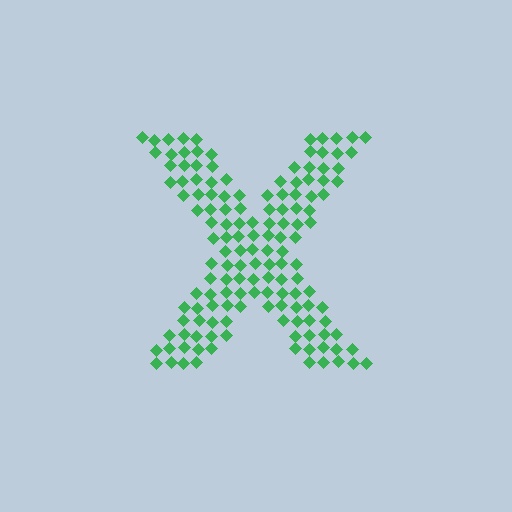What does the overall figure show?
The overall figure shows the letter X.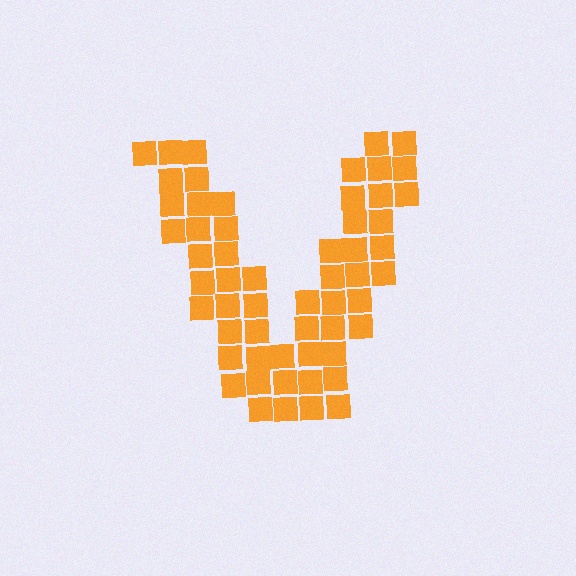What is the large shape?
The large shape is the letter V.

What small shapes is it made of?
It is made of small squares.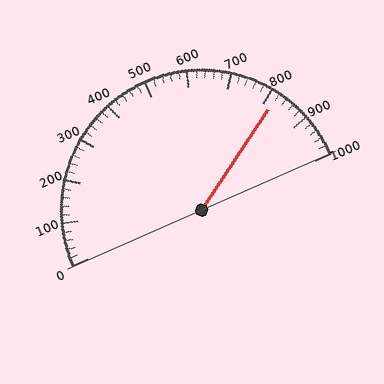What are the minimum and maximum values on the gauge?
The gauge ranges from 0 to 1000.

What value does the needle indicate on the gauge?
The needle indicates approximately 820.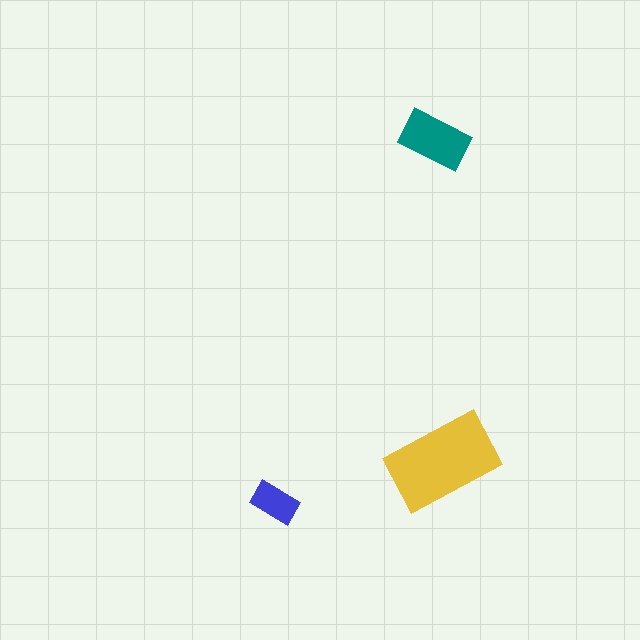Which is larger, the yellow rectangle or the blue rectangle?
The yellow one.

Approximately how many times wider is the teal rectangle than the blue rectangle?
About 1.5 times wider.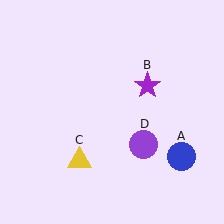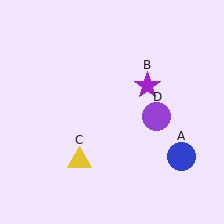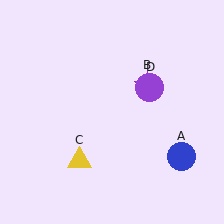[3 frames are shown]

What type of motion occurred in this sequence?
The purple circle (object D) rotated counterclockwise around the center of the scene.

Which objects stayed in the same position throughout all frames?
Blue circle (object A) and purple star (object B) and yellow triangle (object C) remained stationary.